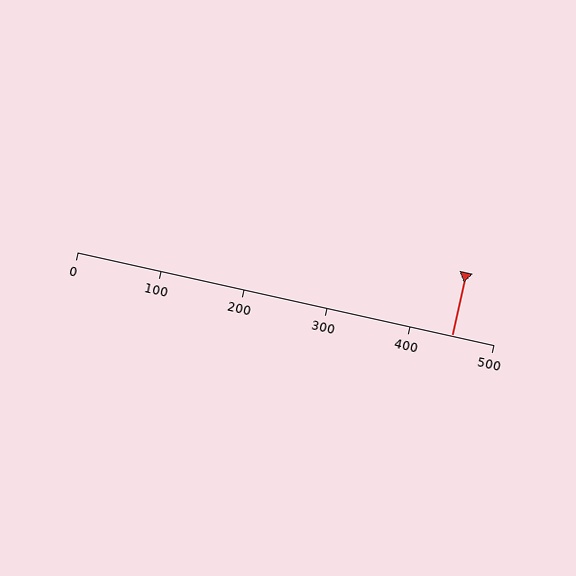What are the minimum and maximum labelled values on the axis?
The axis runs from 0 to 500.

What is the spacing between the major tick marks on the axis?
The major ticks are spaced 100 apart.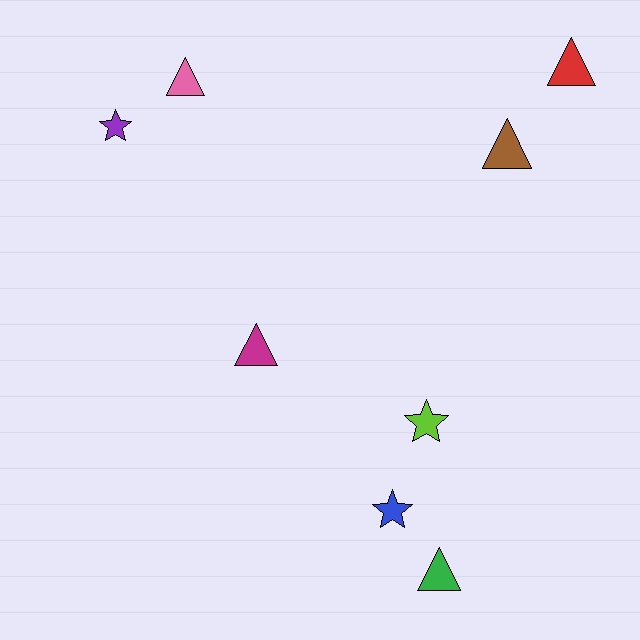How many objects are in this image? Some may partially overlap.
There are 8 objects.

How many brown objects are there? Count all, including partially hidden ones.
There is 1 brown object.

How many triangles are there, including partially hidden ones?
There are 5 triangles.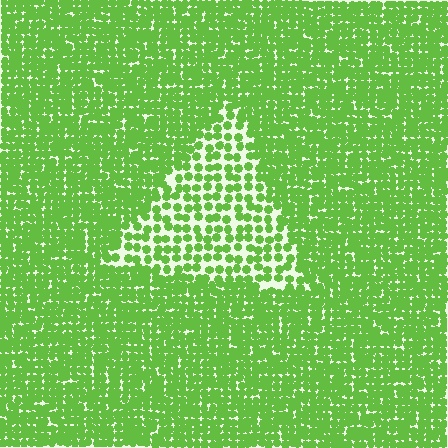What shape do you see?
I see a triangle.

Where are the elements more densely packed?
The elements are more densely packed outside the triangle boundary.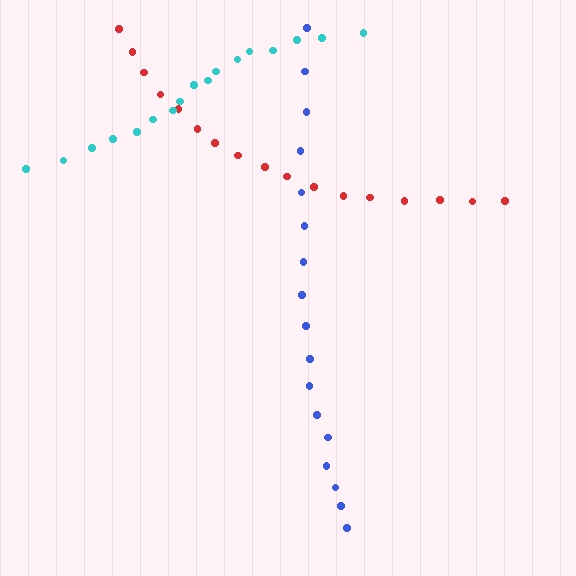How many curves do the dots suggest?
There are 3 distinct paths.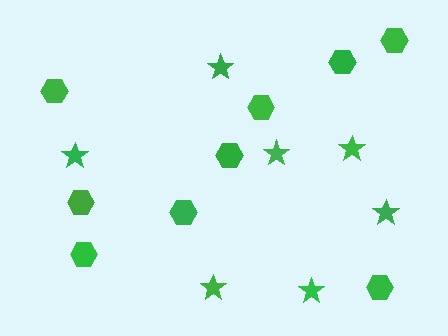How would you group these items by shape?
There are 2 groups: one group of stars (7) and one group of hexagons (9).